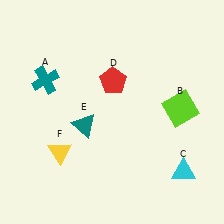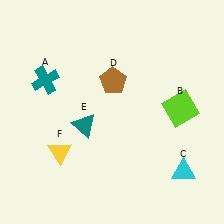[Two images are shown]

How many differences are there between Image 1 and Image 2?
There is 1 difference between the two images.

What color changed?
The pentagon (D) changed from red in Image 1 to brown in Image 2.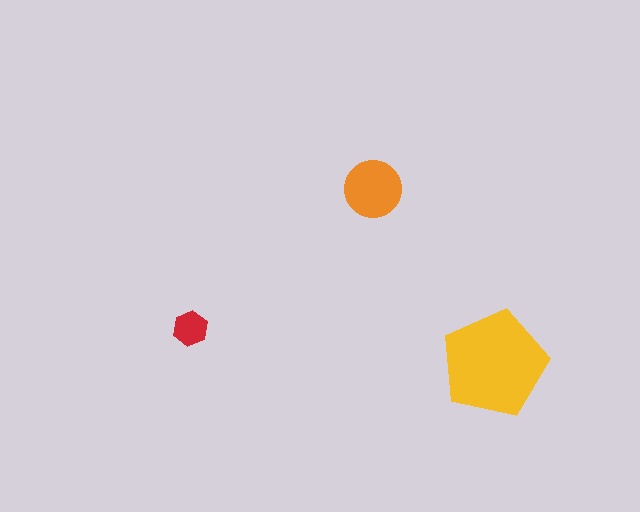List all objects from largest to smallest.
The yellow pentagon, the orange circle, the red hexagon.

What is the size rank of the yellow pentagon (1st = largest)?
1st.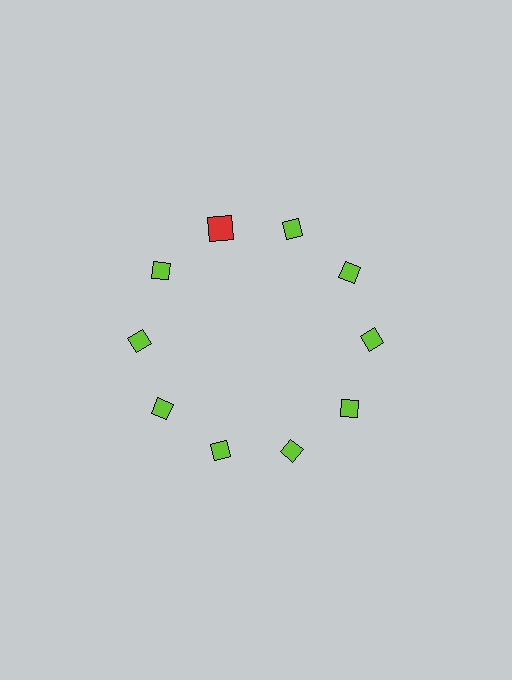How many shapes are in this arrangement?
There are 10 shapes arranged in a ring pattern.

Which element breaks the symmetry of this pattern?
The red square at roughly the 11 o'clock position breaks the symmetry. All other shapes are lime diamonds.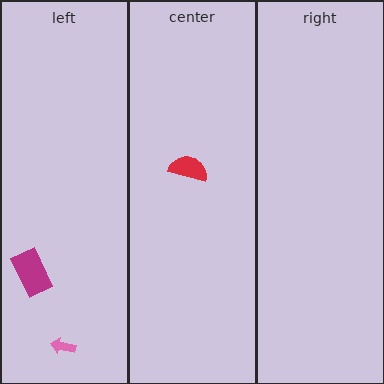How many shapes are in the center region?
1.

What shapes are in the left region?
The magenta rectangle, the pink arrow.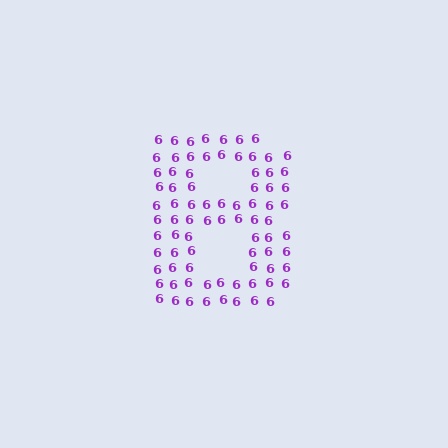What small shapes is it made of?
It is made of small digit 6's.